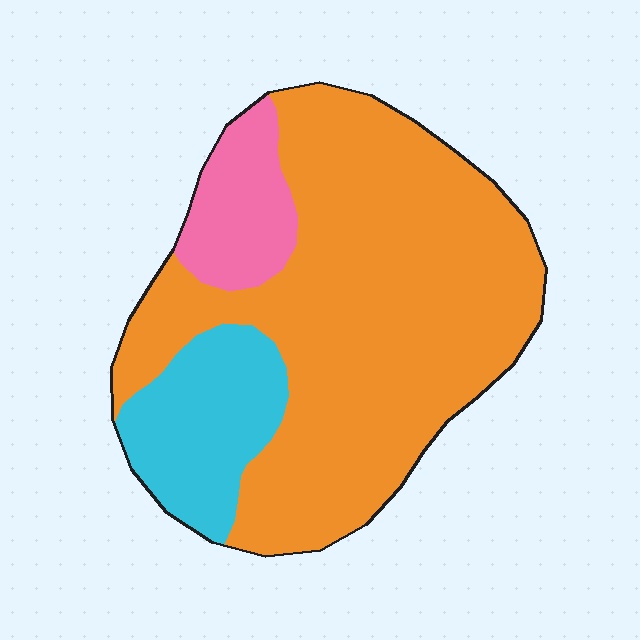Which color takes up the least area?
Pink, at roughly 10%.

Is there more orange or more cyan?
Orange.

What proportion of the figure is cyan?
Cyan takes up less than a quarter of the figure.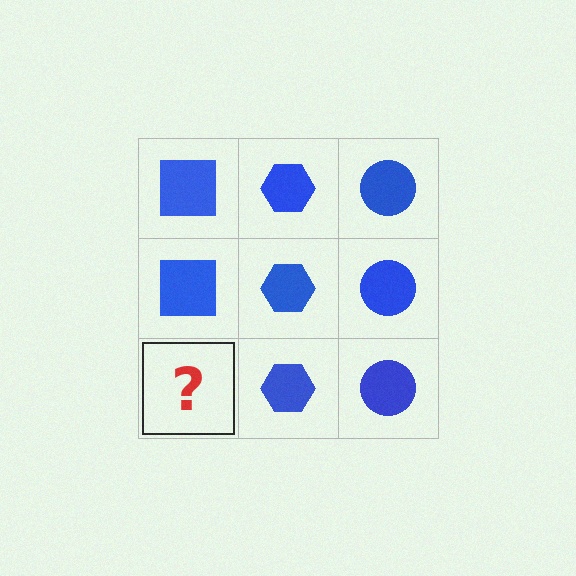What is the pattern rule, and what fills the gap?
The rule is that each column has a consistent shape. The gap should be filled with a blue square.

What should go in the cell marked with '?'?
The missing cell should contain a blue square.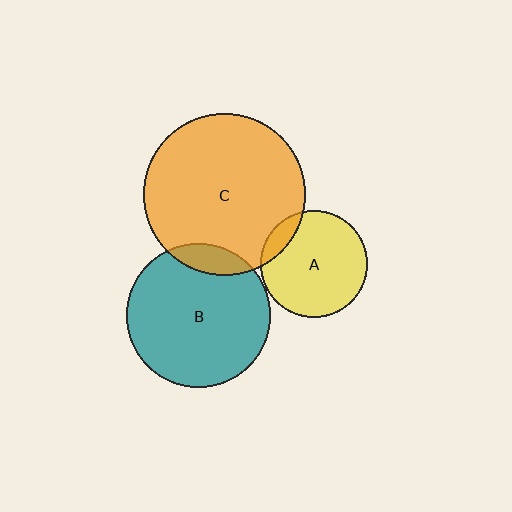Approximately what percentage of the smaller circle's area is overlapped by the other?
Approximately 10%.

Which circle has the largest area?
Circle C (orange).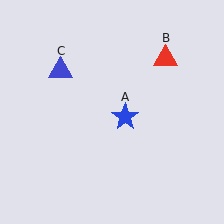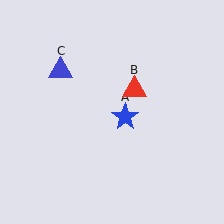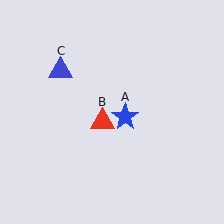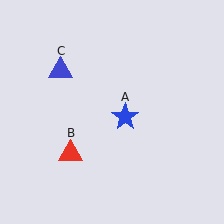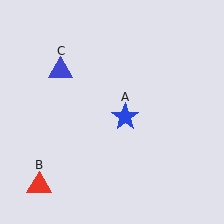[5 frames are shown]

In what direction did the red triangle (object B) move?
The red triangle (object B) moved down and to the left.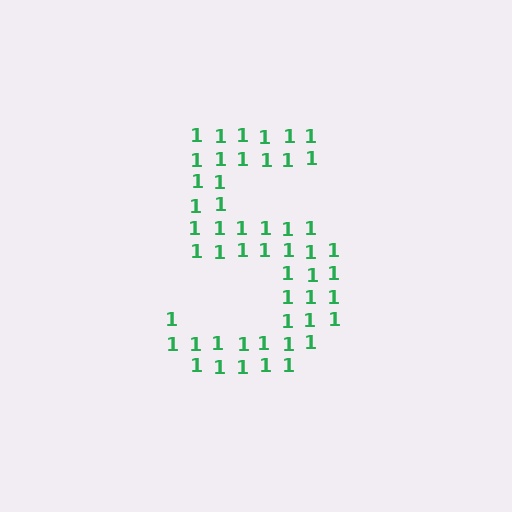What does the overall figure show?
The overall figure shows the digit 5.